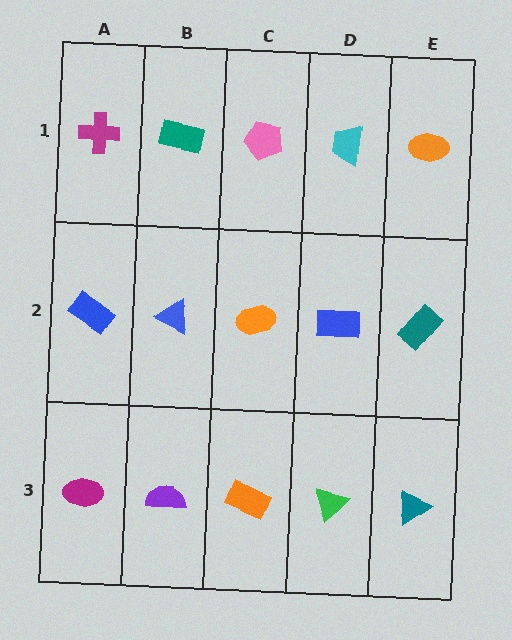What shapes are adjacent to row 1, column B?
A blue triangle (row 2, column B), a magenta cross (row 1, column A), a pink pentagon (row 1, column C).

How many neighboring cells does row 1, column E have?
2.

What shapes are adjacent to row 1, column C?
An orange ellipse (row 2, column C), a teal rectangle (row 1, column B), a cyan trapezoid (row 1, column D).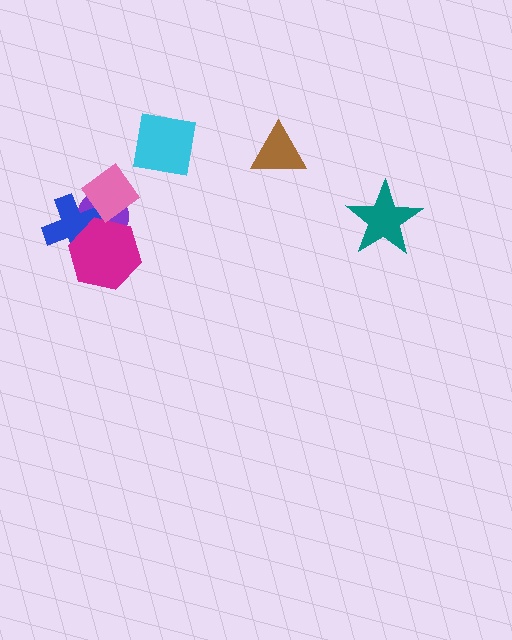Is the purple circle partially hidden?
Yes, it is partially covered by another shape.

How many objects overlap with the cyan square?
0 objects overlap with the cyan square.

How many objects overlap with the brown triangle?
0 objects overlap with the brown triangle.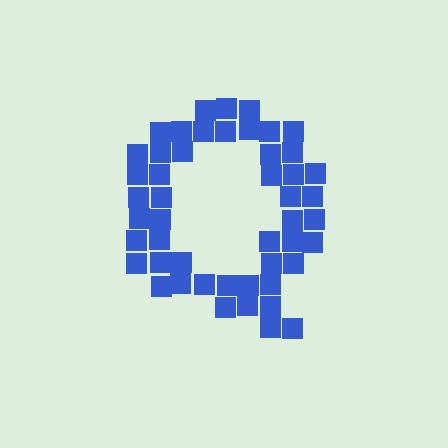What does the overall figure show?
The overall figure shows the letter Q.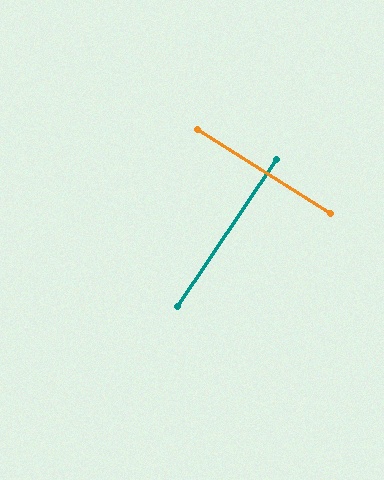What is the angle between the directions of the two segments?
Approximately 89 degrees.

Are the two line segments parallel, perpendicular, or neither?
Perpendicular — they meet at approximately 89°.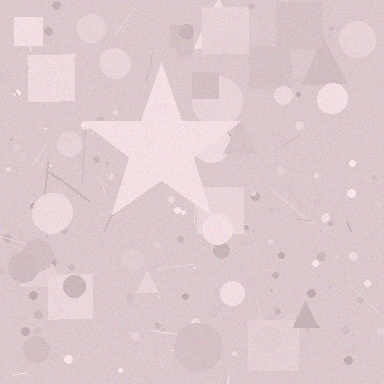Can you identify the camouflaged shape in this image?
The camouflaged shape is a star.